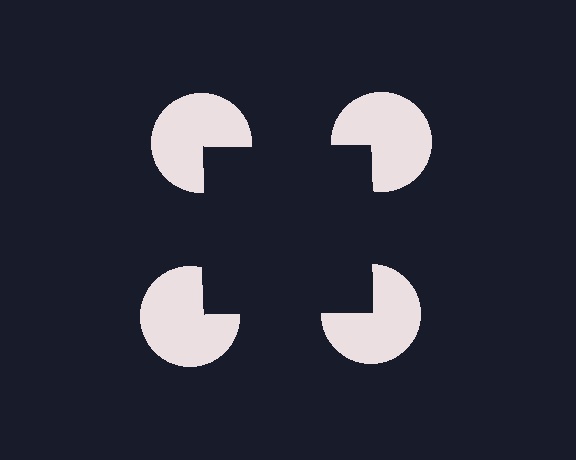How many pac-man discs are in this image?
There are 4 — one at each vertex of the illusory square.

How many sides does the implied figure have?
4 sides.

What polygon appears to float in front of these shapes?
An illusory square — its edges are inferred from the aligned wedge cuts in the pac-man discs, not physically drawn.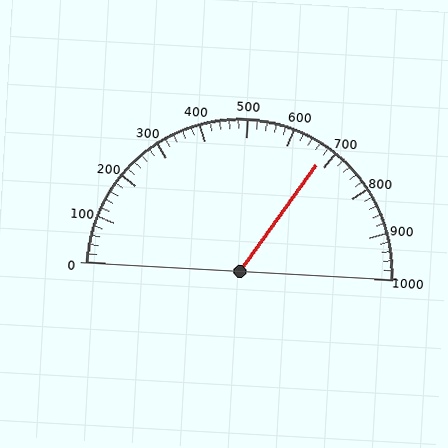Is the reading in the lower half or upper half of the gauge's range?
The reading is in the upper half of the range (0 to 1000).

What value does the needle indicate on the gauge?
The needle indicates approximately 680.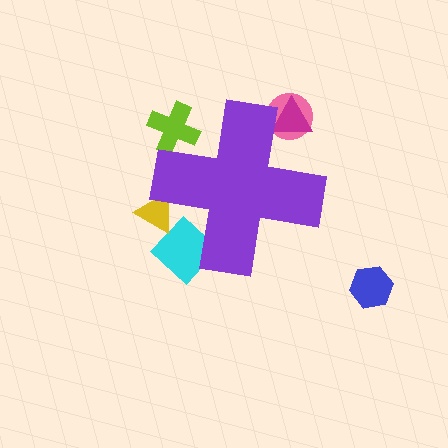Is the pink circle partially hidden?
Yes, the pink circle is partially hidden behind the purple cross.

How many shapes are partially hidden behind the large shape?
5 shapes are partially hidden.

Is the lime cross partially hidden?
Yes, the lime cross is partially hidden behind the purple cross.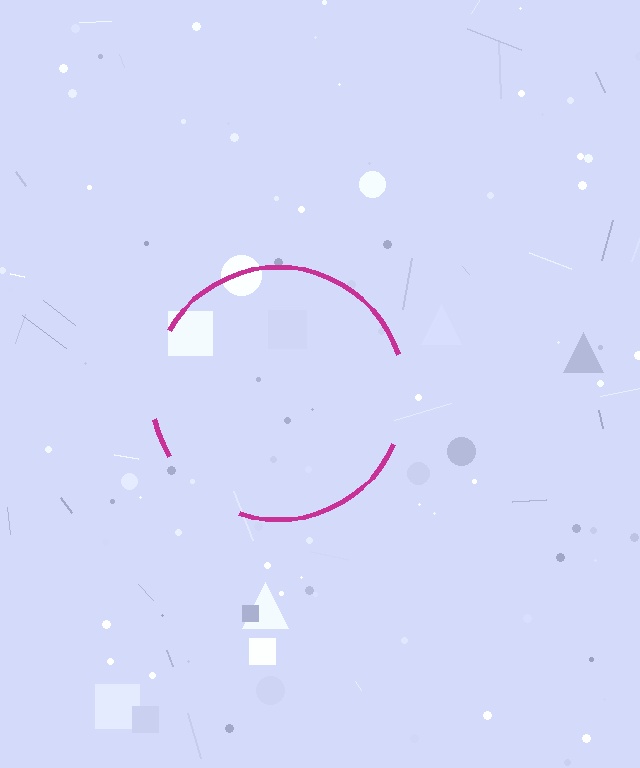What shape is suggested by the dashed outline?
The dashed outline suggests a circle.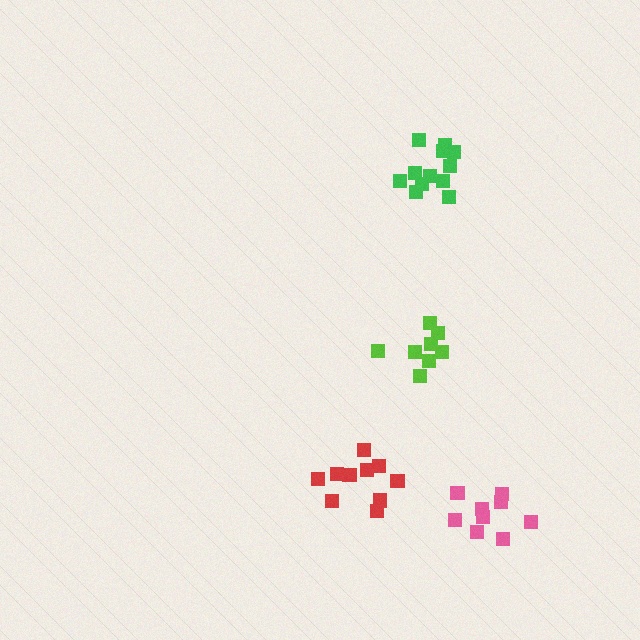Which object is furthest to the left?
The red cluster is leftmost.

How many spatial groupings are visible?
There are 4 spatial groupings.